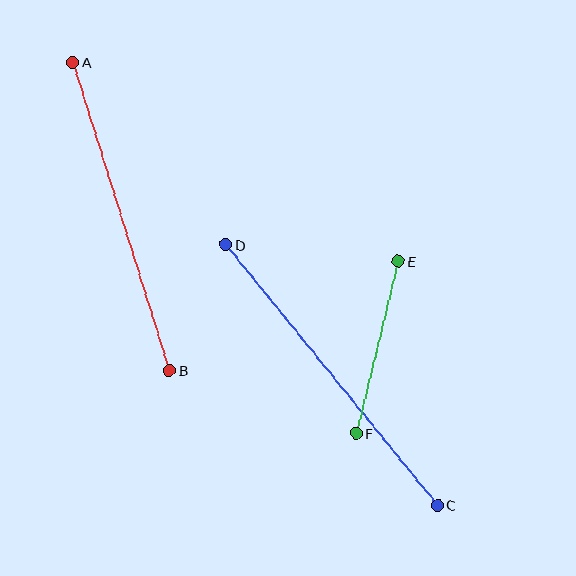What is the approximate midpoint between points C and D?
The midpoint is at approximately (332, 375) pixels.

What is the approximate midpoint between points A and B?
The midpoint is at approximately (121, 216) pixels.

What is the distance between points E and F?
The distance is approximately 177 pixels.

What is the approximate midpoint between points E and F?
The midpoint is at approximately (377, 347) pixels.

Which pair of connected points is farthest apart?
Points C and D are farthest apart.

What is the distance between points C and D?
The distance is approximately 336 pixels.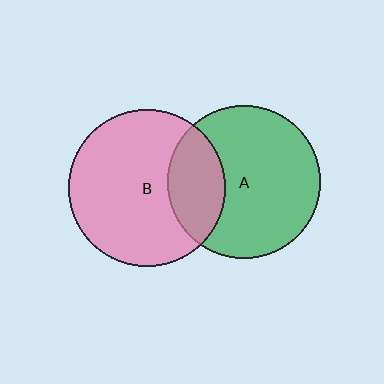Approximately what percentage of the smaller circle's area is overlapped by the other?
Approximately 25%.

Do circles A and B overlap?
Yes.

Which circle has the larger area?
Circle B (pink).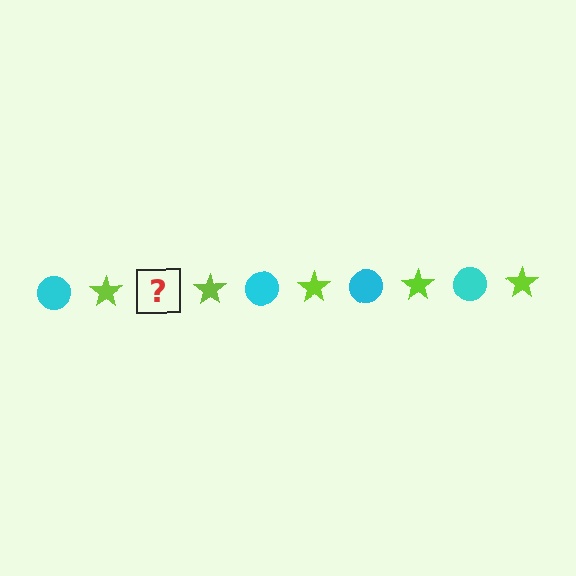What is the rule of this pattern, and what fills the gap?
The rule is that the pattern alternates between cyan circle and lime star. The gap should be filled with a cyan circle.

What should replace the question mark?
The question mark should be replaced with a cyan circle.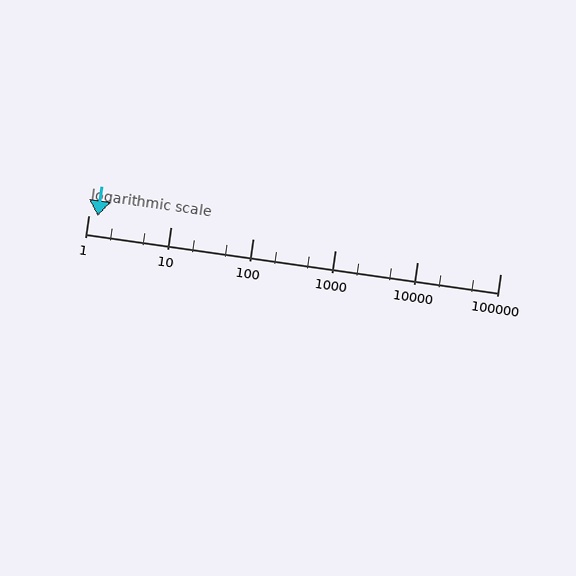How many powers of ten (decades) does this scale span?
The scale spans 5 decades, from 1 to 100000.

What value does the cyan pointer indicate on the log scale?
The pointer indicates approximately 1.3.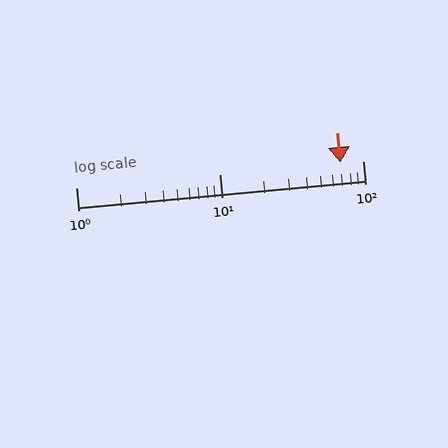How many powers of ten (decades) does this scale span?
The scale spans 2 decades, from 1 to 100.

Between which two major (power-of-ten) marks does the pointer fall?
The pointer is between 10 and 100.